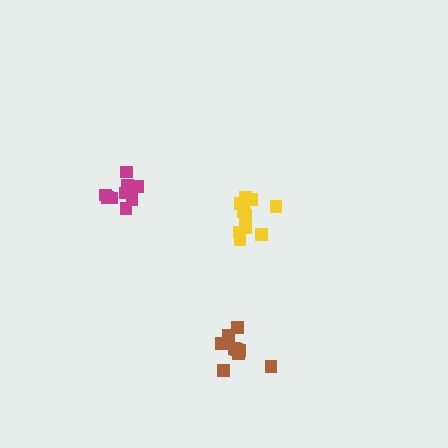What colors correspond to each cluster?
The clusters are colored: magenta, yellow, brown.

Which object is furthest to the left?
The magenta cluster is leftmost.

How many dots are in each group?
Group 1: 9 dots, Group 2: 11 dots, Group 3: 9 dots (29 total).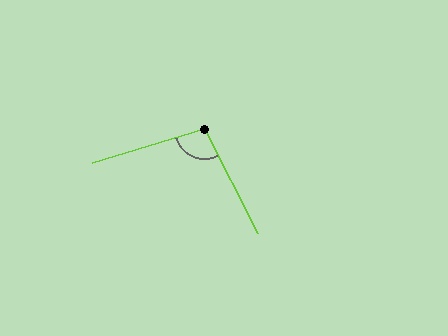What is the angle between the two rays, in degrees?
Approximately 99 degrees.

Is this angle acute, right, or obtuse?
It is obtuse.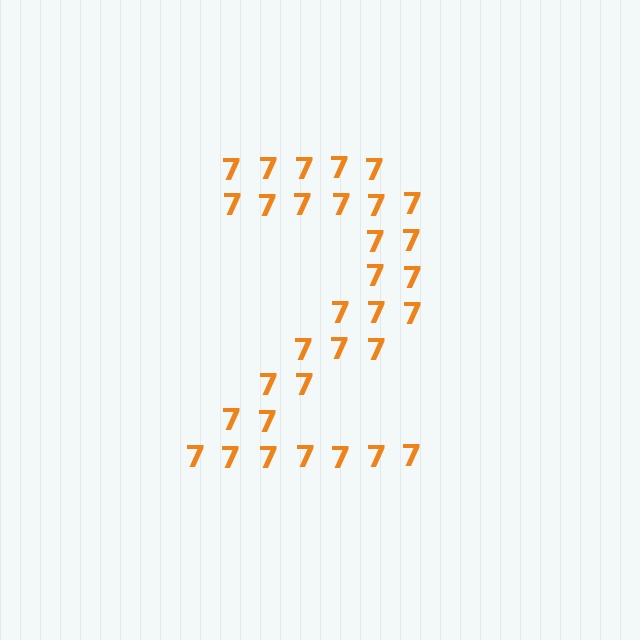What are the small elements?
The small elements are digit 7's.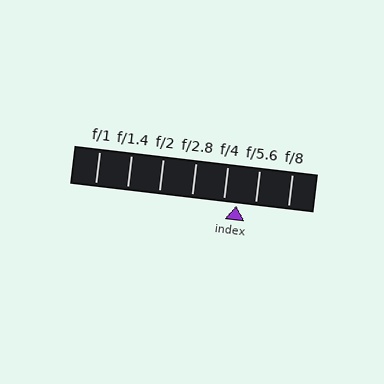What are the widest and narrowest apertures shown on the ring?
The widest aperture shown is f/1 and the narrowest is f/8.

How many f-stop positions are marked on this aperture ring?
There are 7 f-stop positions marked.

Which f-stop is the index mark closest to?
The index mark is closest to f/4.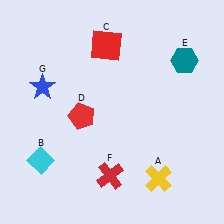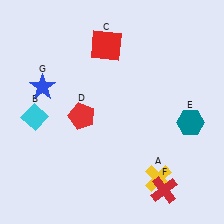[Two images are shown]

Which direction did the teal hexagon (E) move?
The teal hexagon (E) moved down.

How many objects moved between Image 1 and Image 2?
3 objects moved between the two images.